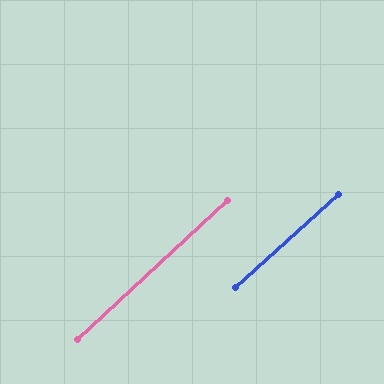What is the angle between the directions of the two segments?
Approximately 1 degree.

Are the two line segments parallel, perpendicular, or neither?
Parallel — their directions differ by only 0.5°.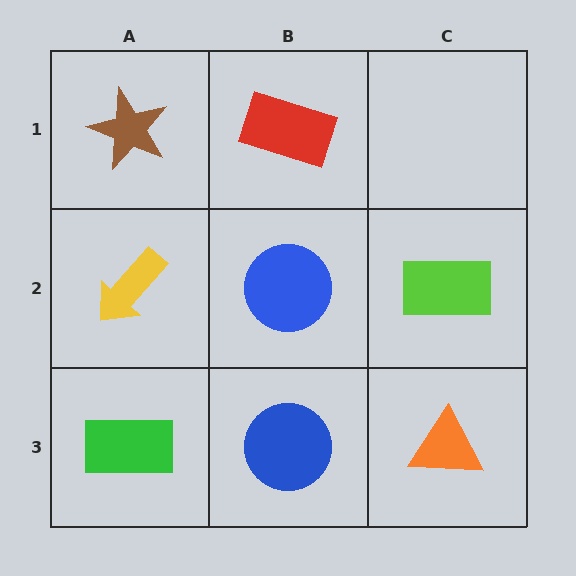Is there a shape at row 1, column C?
No, that cell is empty.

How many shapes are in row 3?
3 shapes.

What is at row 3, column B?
A blue circle.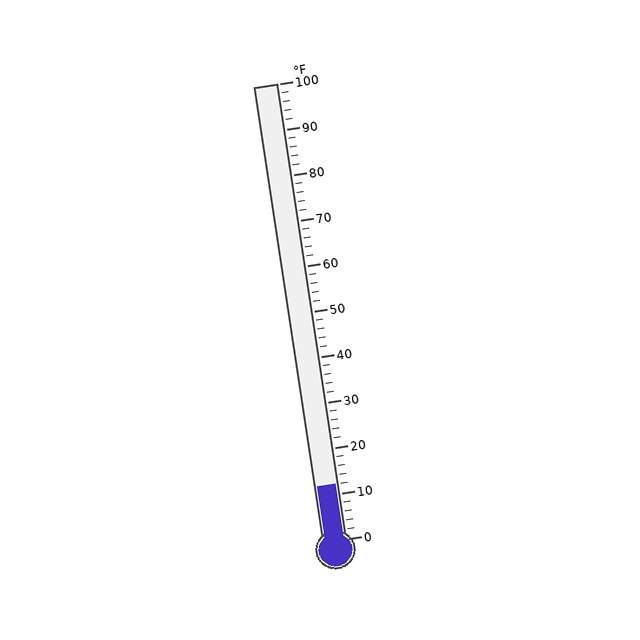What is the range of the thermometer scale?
The thermometer scale ranges from 0°F to 100°F.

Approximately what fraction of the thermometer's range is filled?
The thermometer is filled to approximately 10% of its range.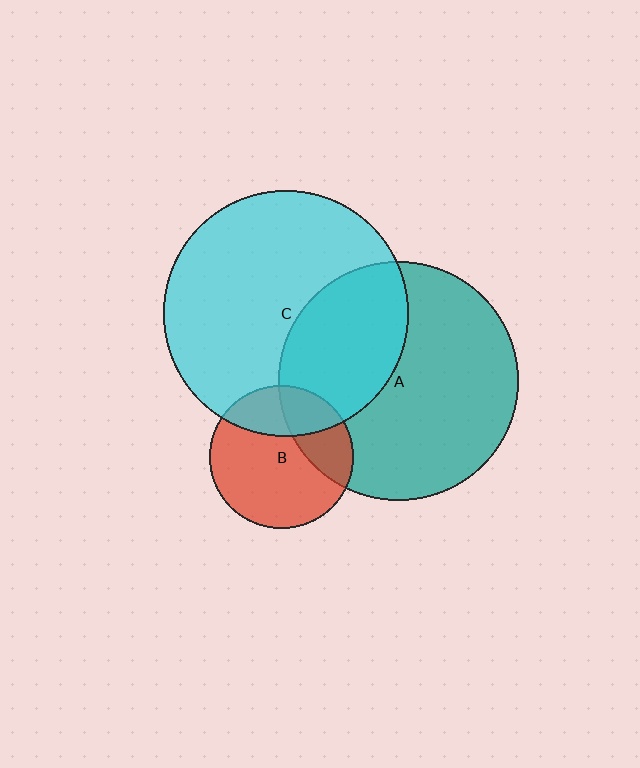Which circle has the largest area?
Circle C (cyan).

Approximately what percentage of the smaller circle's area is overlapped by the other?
Approximately 25%.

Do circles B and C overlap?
Yes.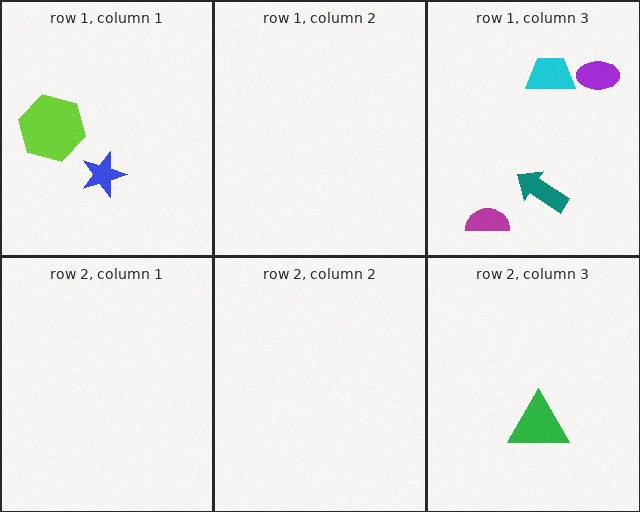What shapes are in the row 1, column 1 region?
The lime hexagon, the blue star.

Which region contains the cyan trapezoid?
The row 1, column 3 region.